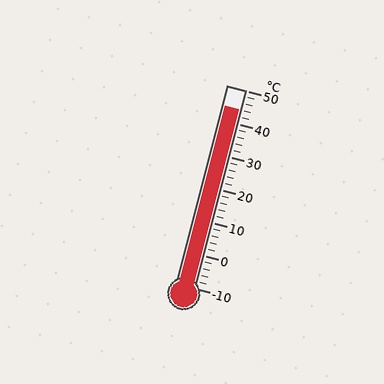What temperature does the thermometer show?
The thermometer shows approximately 44°C.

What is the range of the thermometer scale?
The thermometer scale ranges from -10°C to 50°C.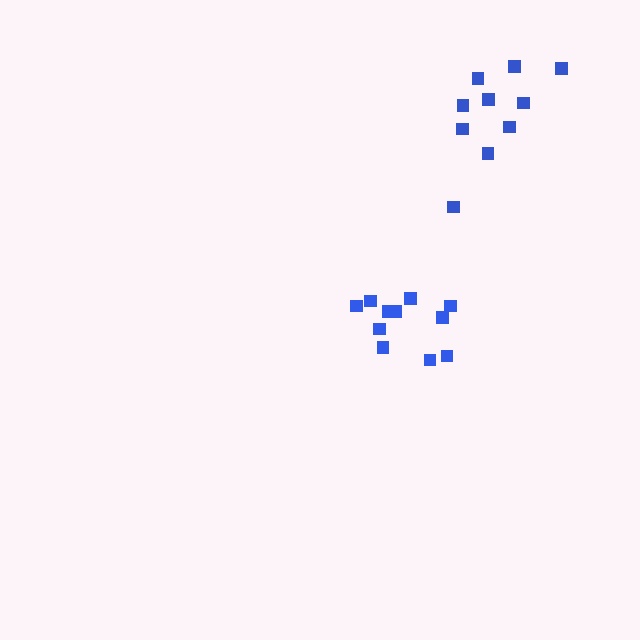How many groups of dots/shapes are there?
There are 2 groups.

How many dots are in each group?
Group 1: 11 dots, Group 2: 10 dots (21 total).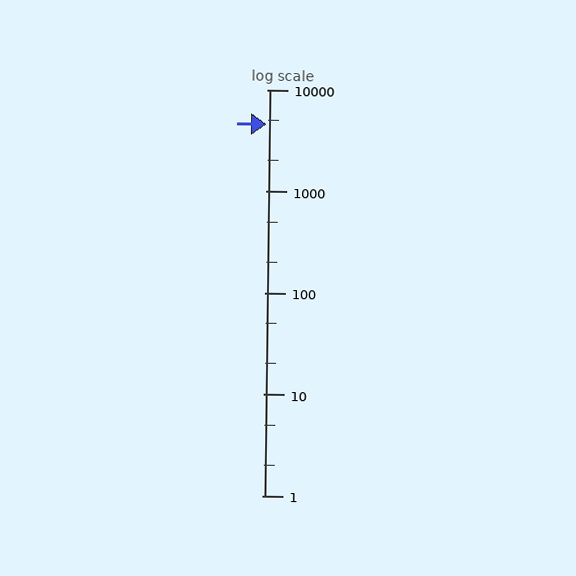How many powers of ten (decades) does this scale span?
The scale spans 4 decades, from 1 to 10000.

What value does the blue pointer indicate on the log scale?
The pointer indicates approximately 4600.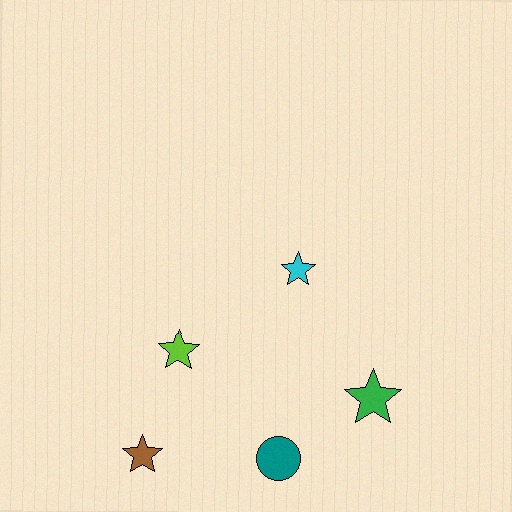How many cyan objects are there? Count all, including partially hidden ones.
There is 1 cyan object.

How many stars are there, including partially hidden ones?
There are 4 stars.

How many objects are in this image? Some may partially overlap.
There are 5 objects.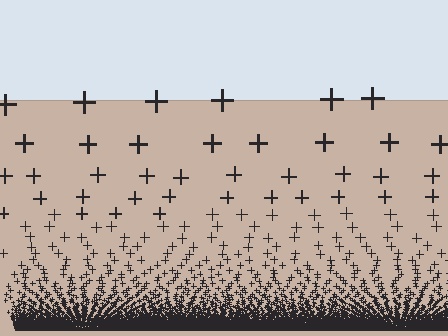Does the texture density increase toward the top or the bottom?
Density increases toward the bottom.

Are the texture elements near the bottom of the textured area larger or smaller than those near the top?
Smaller. The gradient is inverted — elements near the bottom are smaller and denser.